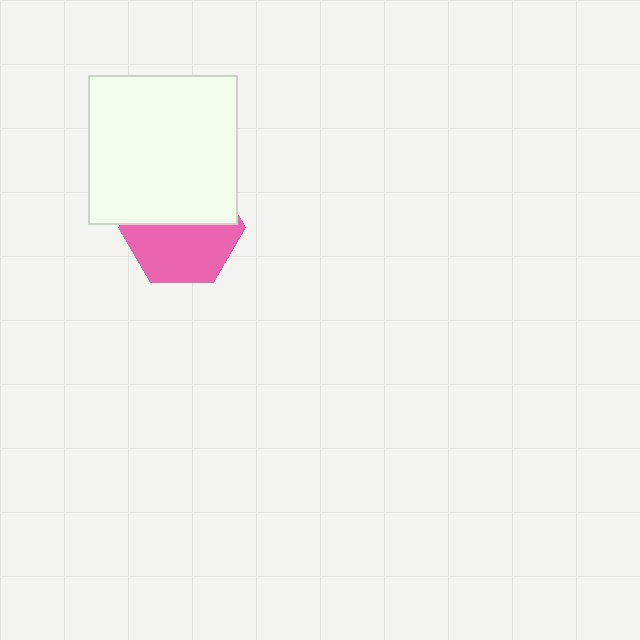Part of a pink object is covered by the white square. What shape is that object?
It is a hexagon.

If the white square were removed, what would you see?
You would see the complete pink hexagon.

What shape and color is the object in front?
The object in front is a white square.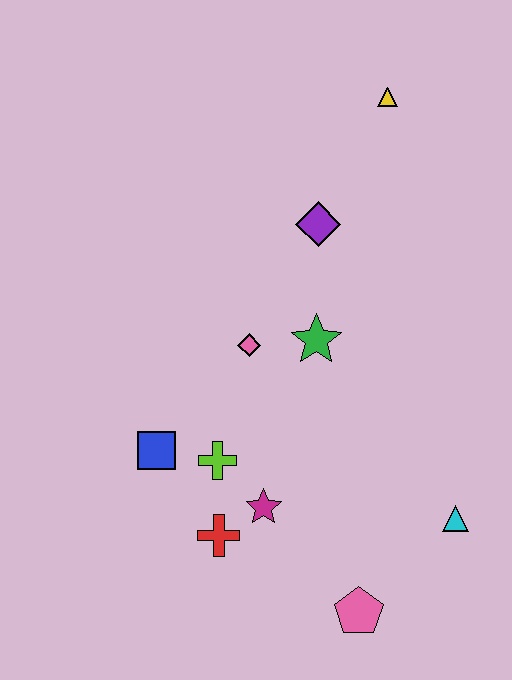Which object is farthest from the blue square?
The yellow triangle is farthest from the blue square.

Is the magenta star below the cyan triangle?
No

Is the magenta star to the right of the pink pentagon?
No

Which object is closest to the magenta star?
The red cross is closest to the magenta star.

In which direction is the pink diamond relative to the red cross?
The pink diamond is above the red cross.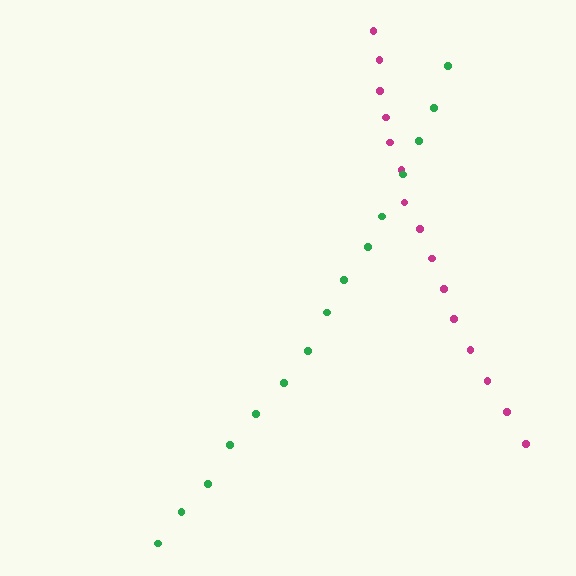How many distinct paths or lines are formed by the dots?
There are 2 distinct paths.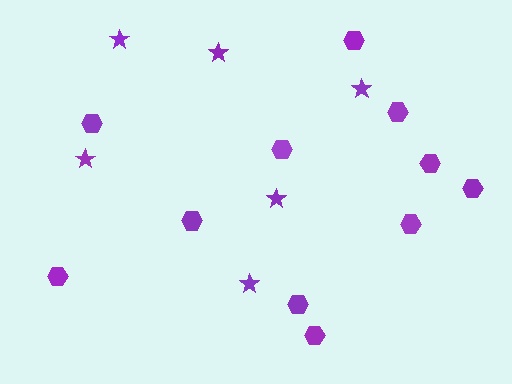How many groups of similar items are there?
There are 2 groups: one group of hexagons (11) and one group of stars (6).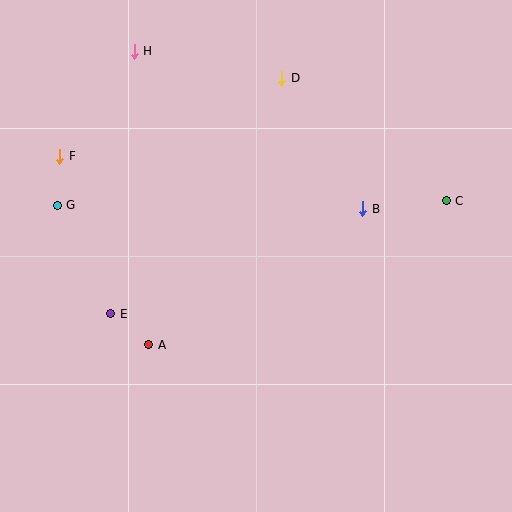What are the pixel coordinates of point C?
Point C is at (446, 201).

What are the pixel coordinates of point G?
Point G is at (57, 205).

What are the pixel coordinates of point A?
Point A is at (149, 345).